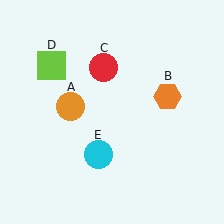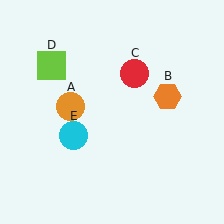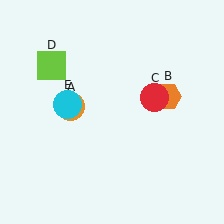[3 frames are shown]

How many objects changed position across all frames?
2 objects changed position: red circle (object C), cyan circle (object E).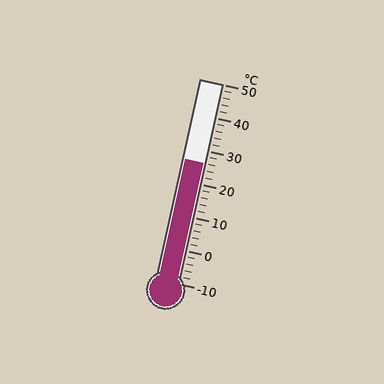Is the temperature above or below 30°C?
The temperature is below 30°C.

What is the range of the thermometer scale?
The thermometer scale ranges from -10°C to 50°C.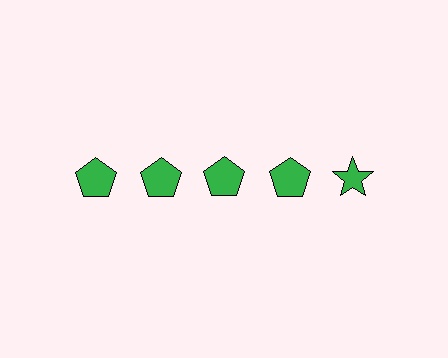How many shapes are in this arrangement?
There are 5 shapes arranged in a grid pattern.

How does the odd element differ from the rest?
It has a different shape: star instead of pentagon.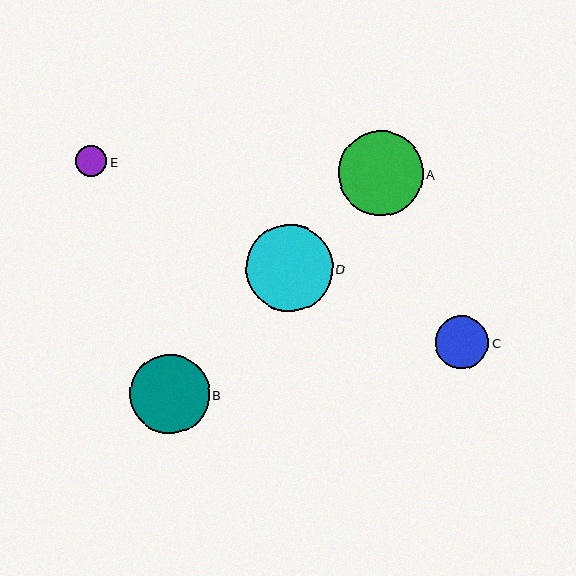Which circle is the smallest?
Circle E is the smallest with a size of approximately 31 pixels.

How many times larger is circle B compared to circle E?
Circle B is approximately 2.6 times the size of circle E.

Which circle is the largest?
Circle D is the largest with a size of approximately 86 pixels.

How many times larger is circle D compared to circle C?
Circle D is approximately 1.6 times the size of circle C.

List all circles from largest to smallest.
From largest to smallest: D, A, B, C, E.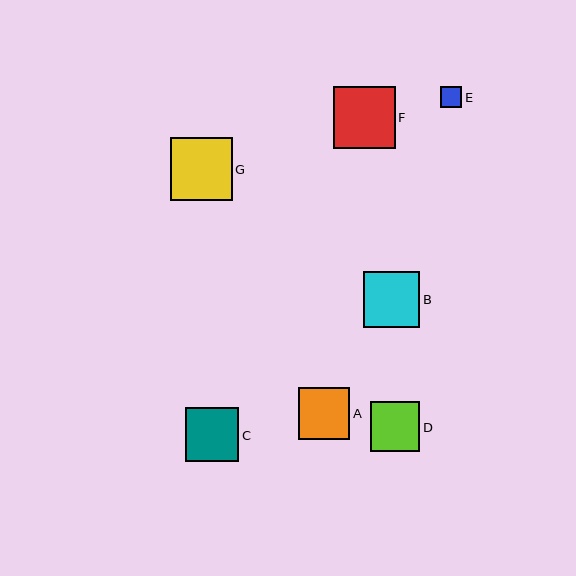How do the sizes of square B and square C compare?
Square B and square C are approximately the same size.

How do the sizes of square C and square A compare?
Square C and square A are approximately the same size.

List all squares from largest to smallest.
From largest to smallest: G, F, B, C, A, D, E.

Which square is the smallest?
Square E is the smallest with a size of approximately 21 pixels.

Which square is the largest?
Square G is the largest with a size of approximately 62 pixels.